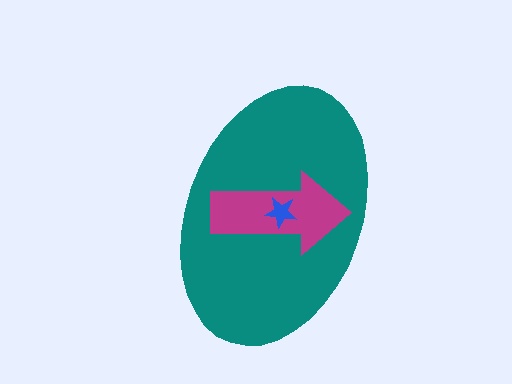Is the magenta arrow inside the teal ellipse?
Yes.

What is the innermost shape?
The blue star.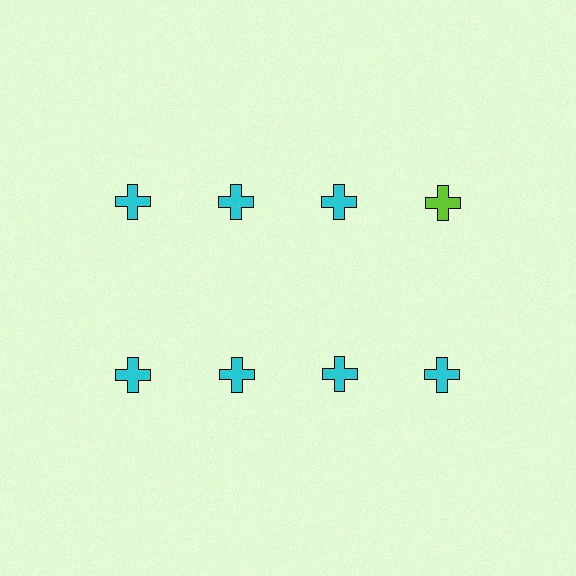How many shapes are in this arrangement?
There are 8 shapes arranged in a grid pattern.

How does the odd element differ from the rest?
It has a different color: lime instead of cyan.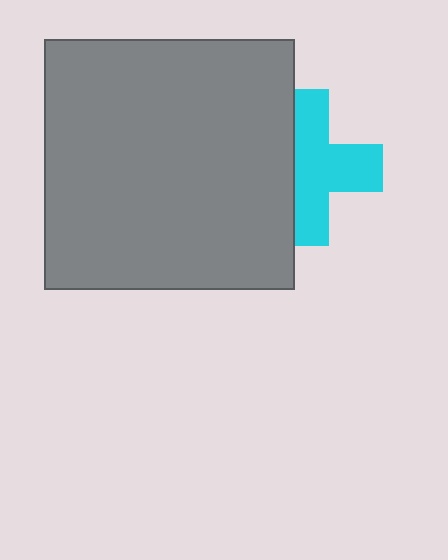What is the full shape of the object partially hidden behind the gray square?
The partially hidden object is a cyan cross.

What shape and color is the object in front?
The object in front is a gray square.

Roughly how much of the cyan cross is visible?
About half of it is visible (roughly 62%).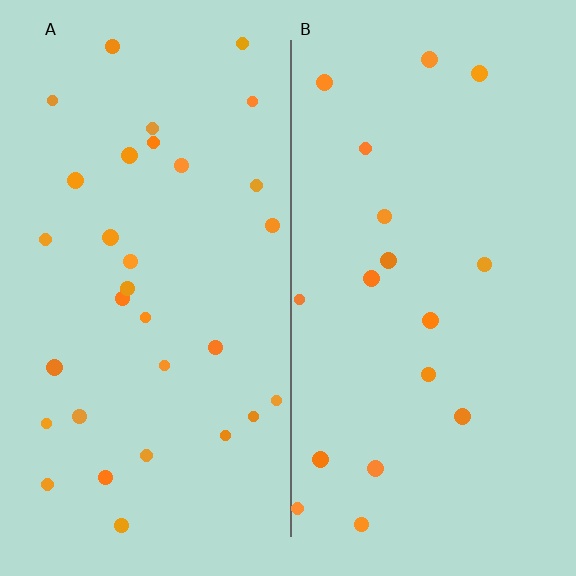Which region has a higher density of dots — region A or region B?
A (the left).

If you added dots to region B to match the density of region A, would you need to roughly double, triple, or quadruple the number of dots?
Approximately double.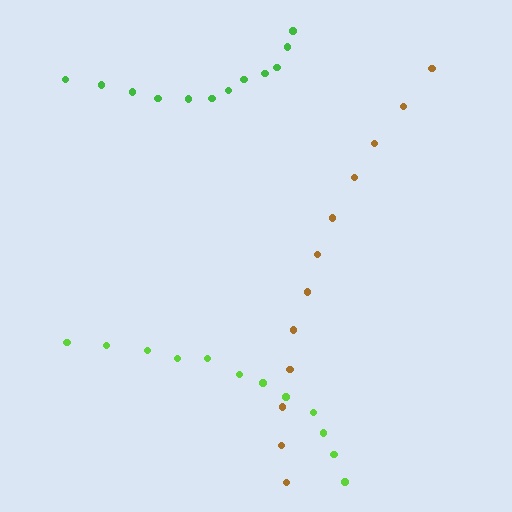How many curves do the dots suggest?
There are 3 distinct paths.